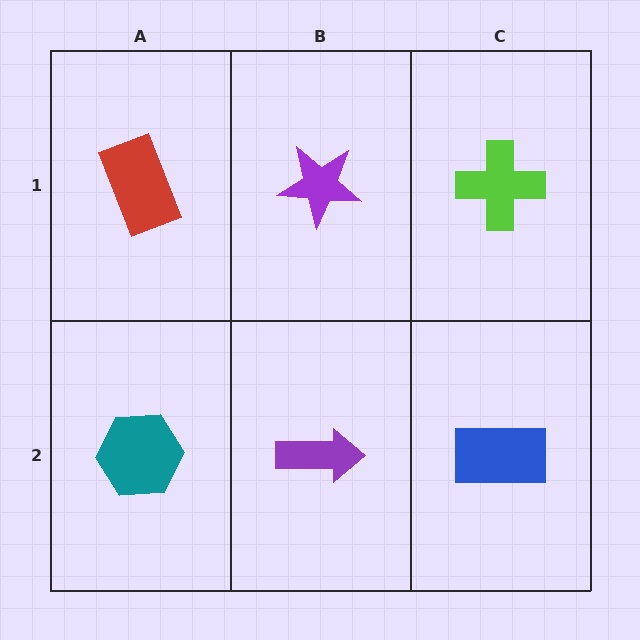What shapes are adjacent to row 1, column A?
A teal hexagon (row 2, column A), a purple star (row 1, column B).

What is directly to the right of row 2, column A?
A purple arrow.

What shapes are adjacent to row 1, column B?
A purple arrow (row 2, column B), a red rectangle (row 1, column A), a lime cross (row 1, column C).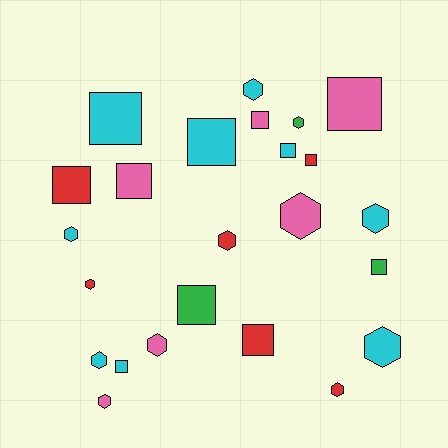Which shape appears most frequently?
Square, with 12 objects.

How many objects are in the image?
There are 24 objects.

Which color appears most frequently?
Cyan, with 9 objects.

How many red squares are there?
There are 3 red squares.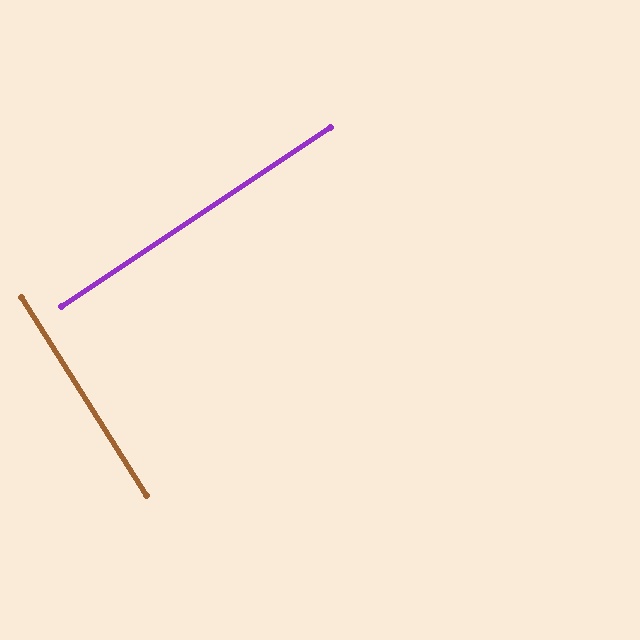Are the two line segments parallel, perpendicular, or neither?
Perpendicular — they meet at approximately 89°.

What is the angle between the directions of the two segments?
Approximately 89 degrees.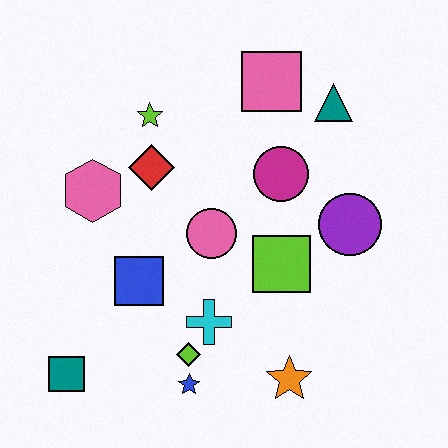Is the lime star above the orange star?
Yes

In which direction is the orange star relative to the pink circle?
The orange star is below the pink circle.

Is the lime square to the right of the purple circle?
No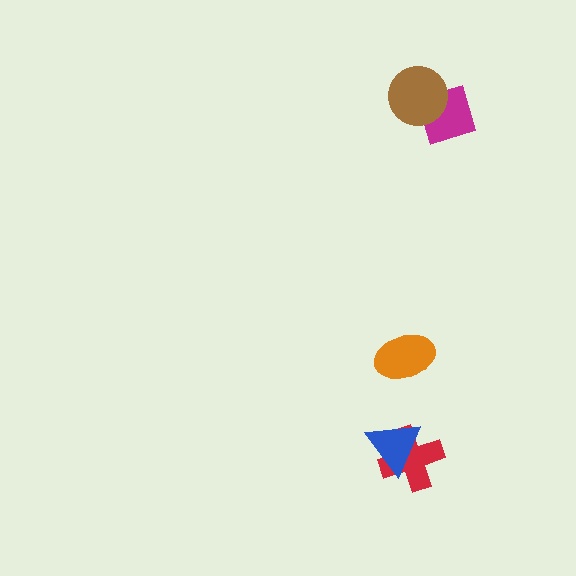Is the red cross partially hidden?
Yes, it is partially covered by another shape.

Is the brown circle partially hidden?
No, no other shape covers it.